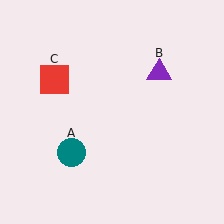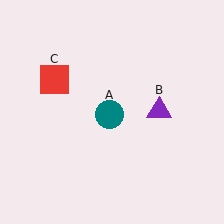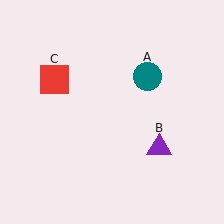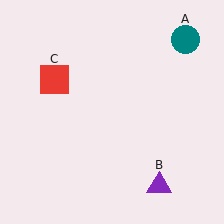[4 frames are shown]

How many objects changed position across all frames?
2 objects changed position: teal circle (object A), purple triangle (object B).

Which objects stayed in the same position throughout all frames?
Red square (object C) remained stationary.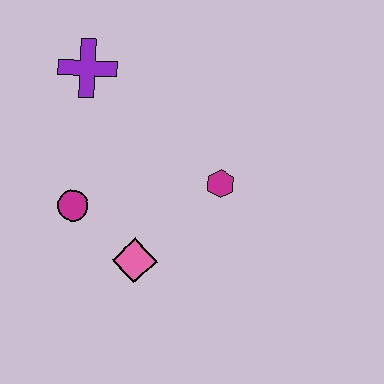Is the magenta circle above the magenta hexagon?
No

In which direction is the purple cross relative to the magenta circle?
The purple cross is above the magenta circle.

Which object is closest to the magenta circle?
The pink diamond is closest to the magenta circle.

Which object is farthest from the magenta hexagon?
The purple cross is farthest from the magenta hexagon.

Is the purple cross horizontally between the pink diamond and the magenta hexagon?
No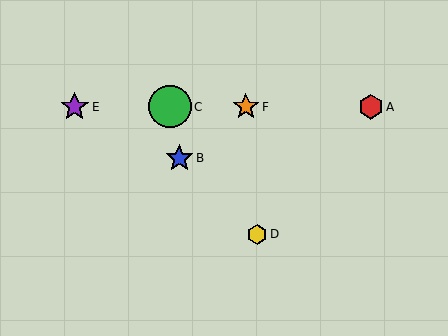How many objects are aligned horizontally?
4 objects (A, C, E, F) are aligned horizontally.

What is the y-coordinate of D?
Object D is at y≈234.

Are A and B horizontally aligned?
No, A is at y≈107 and B is at y≈158.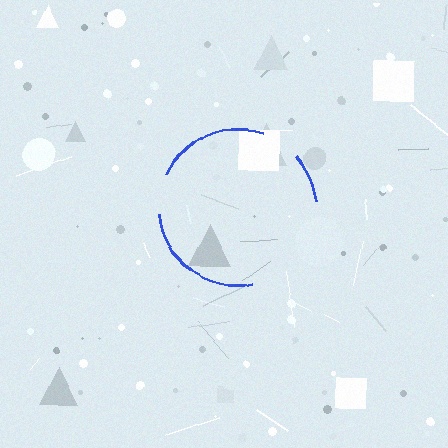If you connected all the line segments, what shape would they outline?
They would outline a circle.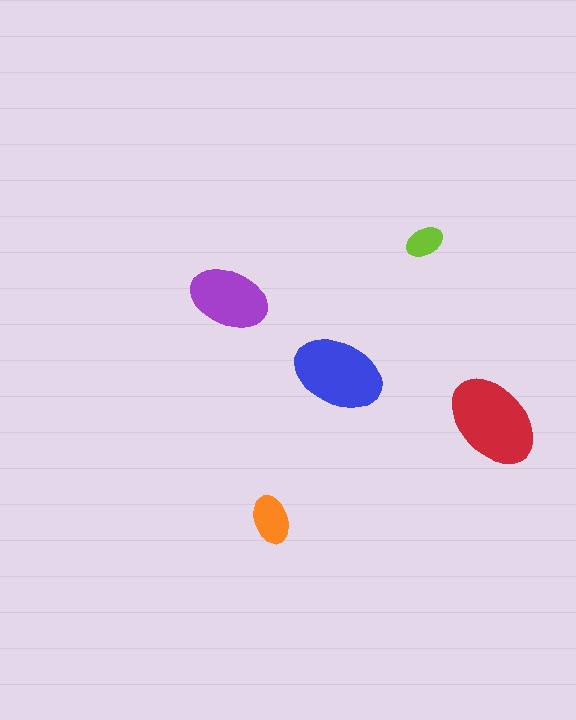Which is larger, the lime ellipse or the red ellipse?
The red one.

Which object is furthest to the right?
The red ellipse is rightmost.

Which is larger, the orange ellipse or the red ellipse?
The red one.